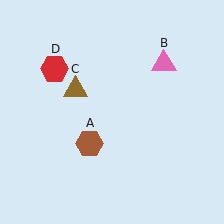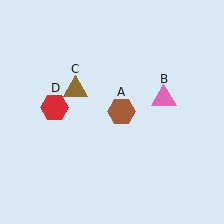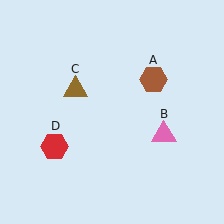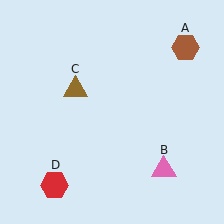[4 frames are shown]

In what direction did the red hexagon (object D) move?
The red hexagon (object D) moved down.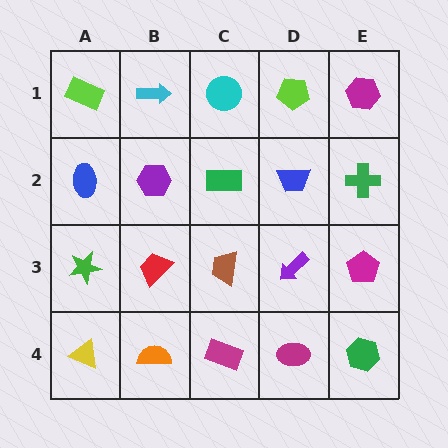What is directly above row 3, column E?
A green cross.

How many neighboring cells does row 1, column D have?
3.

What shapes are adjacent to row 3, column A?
A blue ellipse (row 2, column A), a yellow triangle (row 4, column A), a red trapezoid (row 3, column B).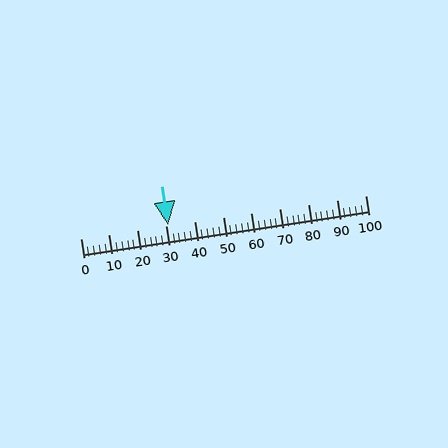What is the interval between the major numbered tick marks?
The major tick marks are spaced 10 units apart.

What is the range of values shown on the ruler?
The ruler shows values from 0 to 100.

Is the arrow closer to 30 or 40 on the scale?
The arrow is closer to 30.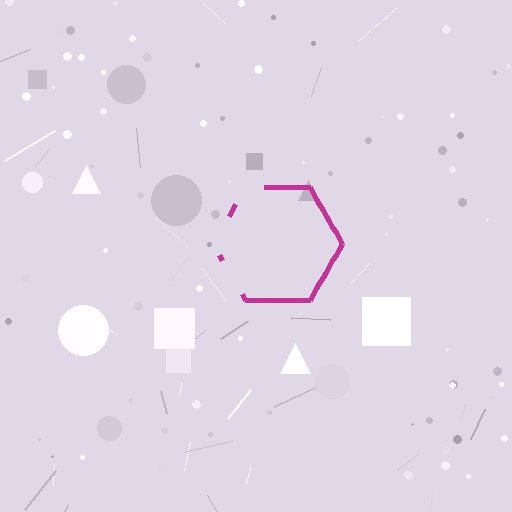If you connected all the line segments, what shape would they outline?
They would outline a hexagon.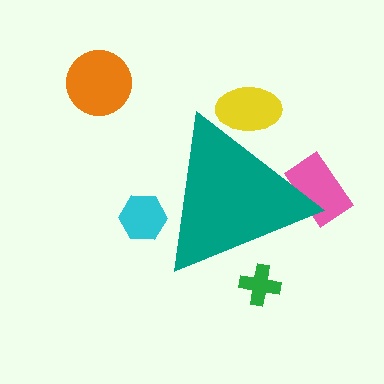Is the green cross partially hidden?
Yes, the green cross is partially hidden behind the teal triangle.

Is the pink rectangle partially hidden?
Yes, the pink rectangle is partially hidden behind the teal triangle.